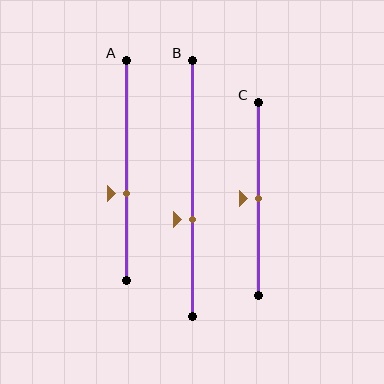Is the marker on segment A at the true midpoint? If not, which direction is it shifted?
No, the marker on segment A is shifted downward by about 10% of the segment length.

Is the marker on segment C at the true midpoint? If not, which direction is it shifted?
Yes, the marker on segment C is at the true midpoint.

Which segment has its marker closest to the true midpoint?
Segment C has its marker closest to the true midpoint.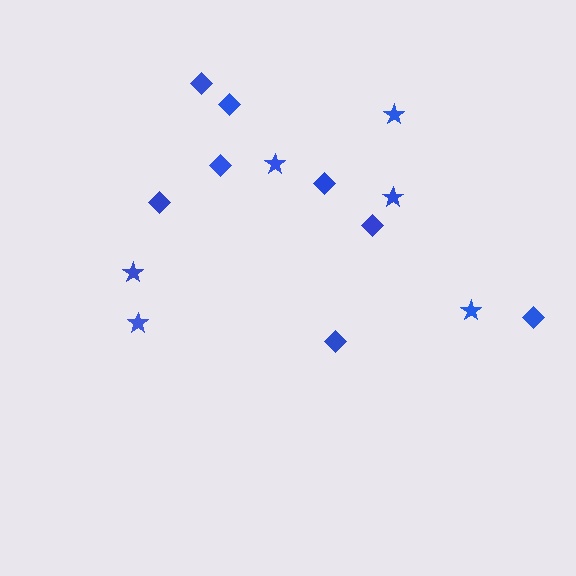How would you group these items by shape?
There are 2 groups: one group of stars (6) and one group of diamonds (8).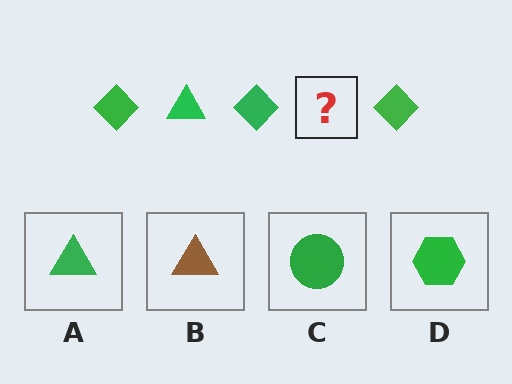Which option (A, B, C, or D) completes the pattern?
A.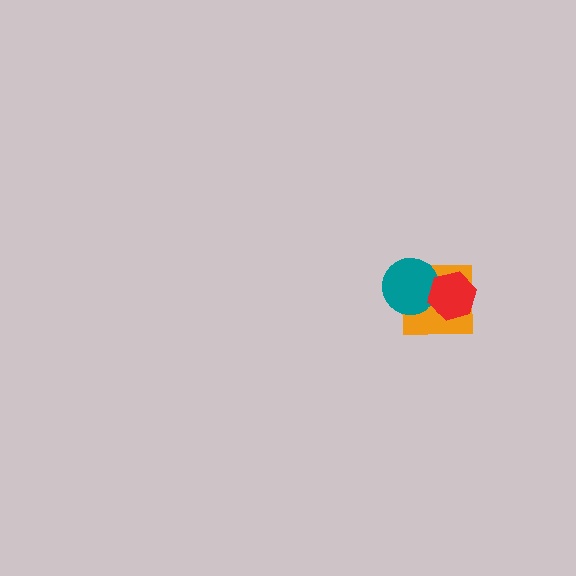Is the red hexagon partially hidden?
No, no other shape covers it.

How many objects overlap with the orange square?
2 objects overlap with the orange square.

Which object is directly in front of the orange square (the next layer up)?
The teal circle is directly in front of the orange square.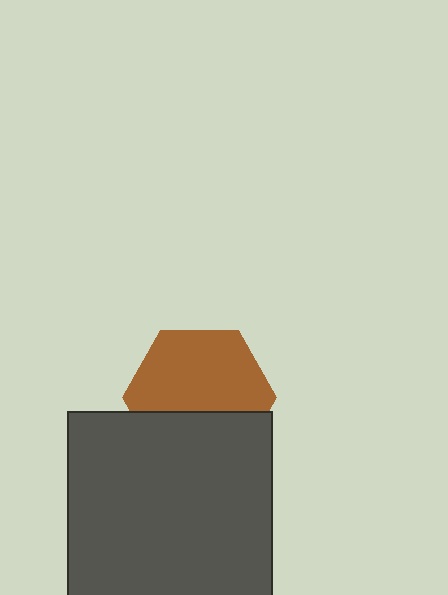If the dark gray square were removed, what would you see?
You would see the complete brown hexagon.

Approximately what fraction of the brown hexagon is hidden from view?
Roughly 37% of the brown hexagon is hidden behind the dark gray square.